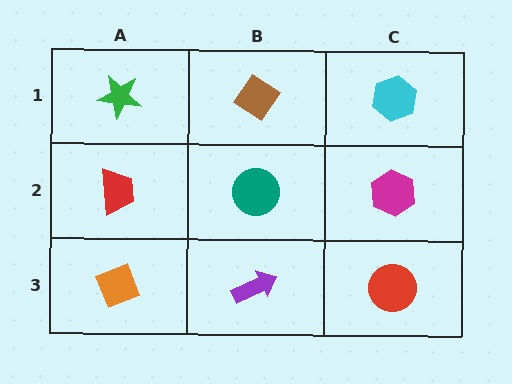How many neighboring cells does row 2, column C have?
3.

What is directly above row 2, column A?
A green star.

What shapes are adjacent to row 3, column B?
A teal circle (row 2, column B), an orange diamond (row 3, column A), a red circle (row 3, column C).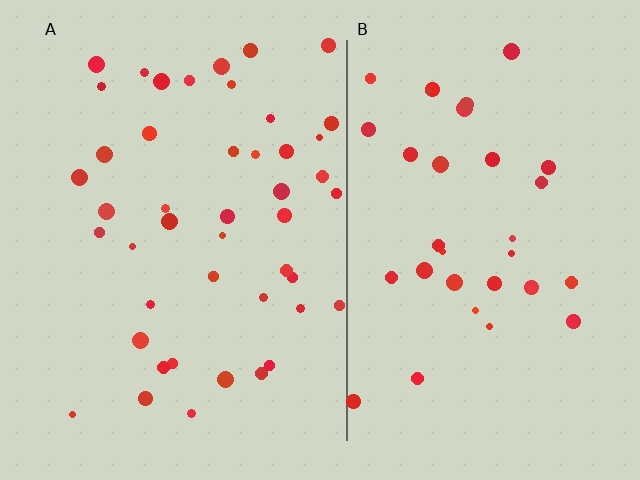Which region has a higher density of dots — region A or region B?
A (the left).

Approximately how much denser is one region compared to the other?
Approximately 1.4× — region A over region B.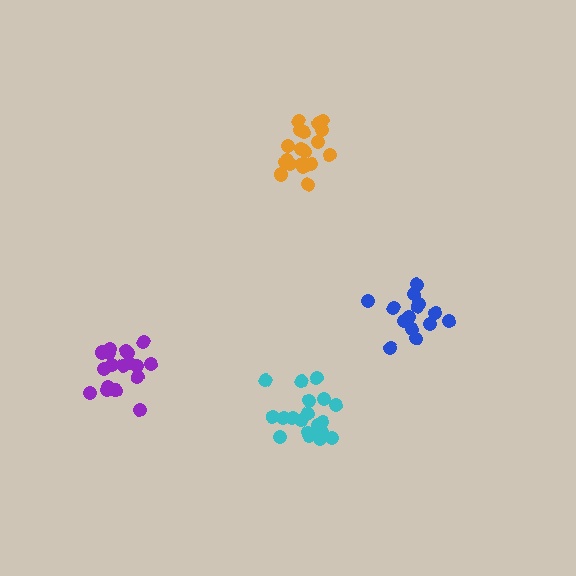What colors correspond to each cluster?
The clusters are colored: purple, orange, blue, cyan.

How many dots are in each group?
Group 1: 18 dots, Group 2: 20 dots, Group 3: 14 dots, Group 4: 19 dots (71 total).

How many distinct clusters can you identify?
There are 4 distinct clusters.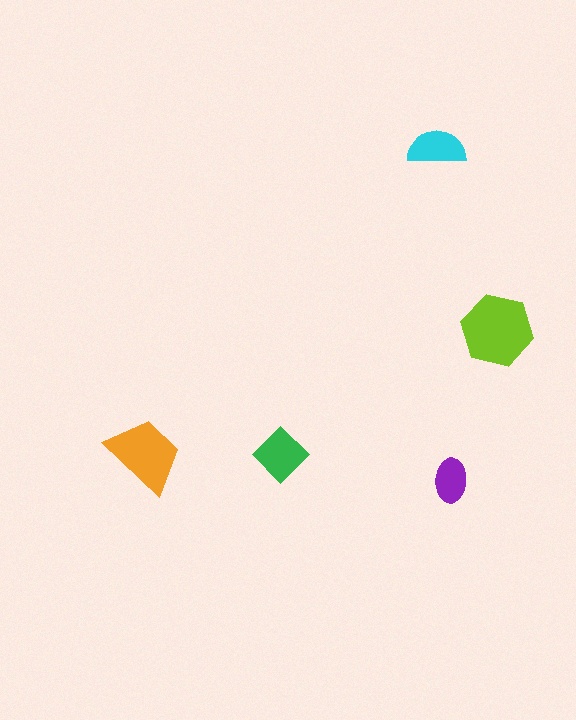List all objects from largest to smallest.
The lime hexagon, the orange trapezoid, the green diamond, the cyan semicircle, the purple ellipse.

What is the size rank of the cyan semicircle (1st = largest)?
4th.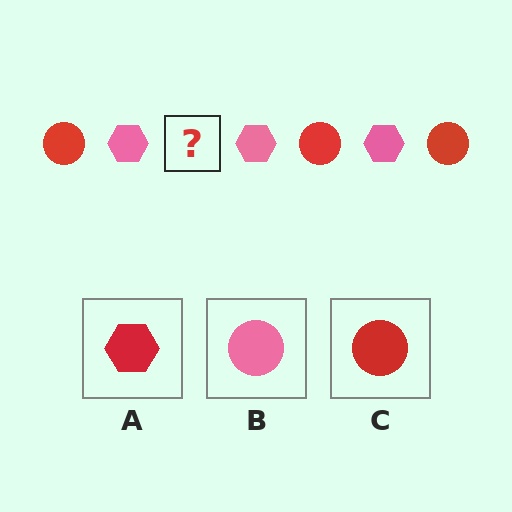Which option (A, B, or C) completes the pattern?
C.